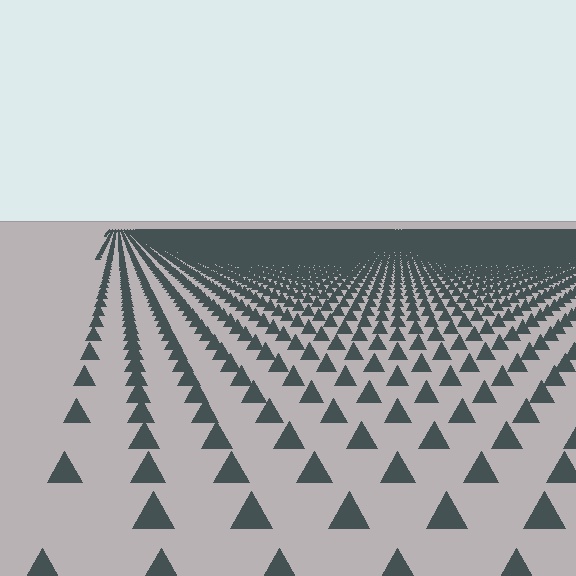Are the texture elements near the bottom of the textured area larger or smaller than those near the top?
Larger. Near the bottom, elements are closer to the viewer and appear at a bigger on-screen size.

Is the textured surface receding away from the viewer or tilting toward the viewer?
The surface is receding away from the viewer. Texture elements get smaller and denser toward the top.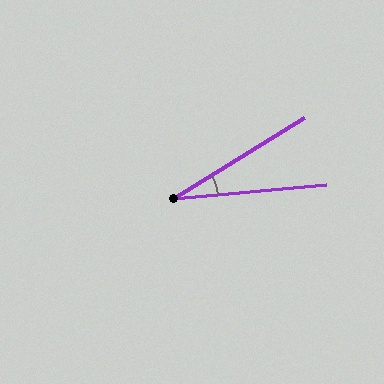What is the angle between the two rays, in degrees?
Approximately 27 degrees.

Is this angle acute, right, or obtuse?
It is acute.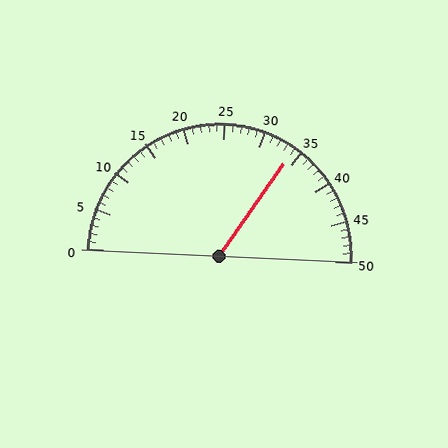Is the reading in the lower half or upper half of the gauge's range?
The reading is in the upper half of the range (0 to 50).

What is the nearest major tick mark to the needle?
The nearest major tick mark is 35.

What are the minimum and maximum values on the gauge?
The gauge ranges from 0 to 50.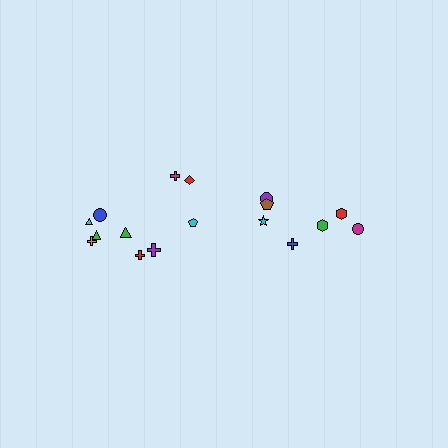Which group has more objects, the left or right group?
The left group.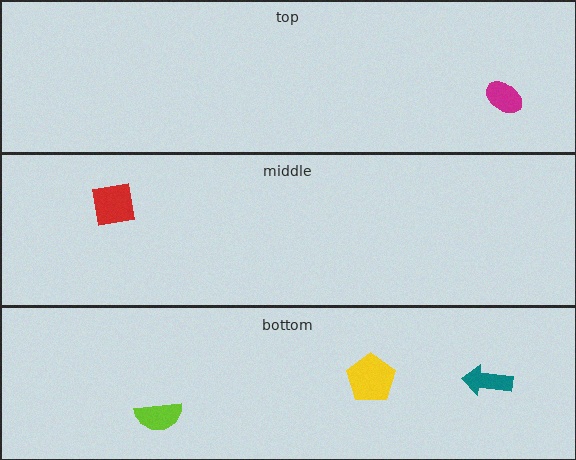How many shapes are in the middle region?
1.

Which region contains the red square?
The middle region.